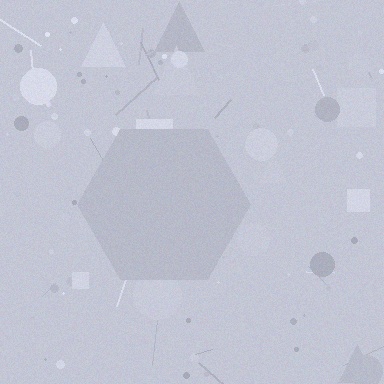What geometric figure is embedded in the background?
A hexagon is embedded in the background.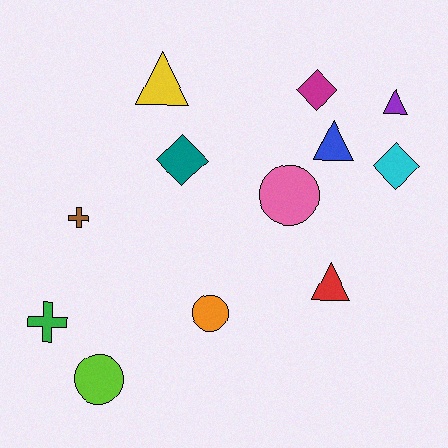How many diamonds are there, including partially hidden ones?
There are 3 diamonds.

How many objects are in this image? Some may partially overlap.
There are 12 objects.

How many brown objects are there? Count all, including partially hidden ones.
There is 1 brown object.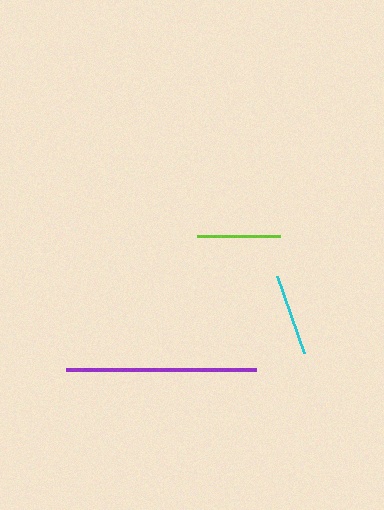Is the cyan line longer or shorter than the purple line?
The purple line is longer than the cyan line.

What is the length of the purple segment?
The purple segment is approximately 190 pixels long.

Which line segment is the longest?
The purple line is the longest at approximately 190 pixels.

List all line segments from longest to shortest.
From longest to shortest: purple, lime, cyan.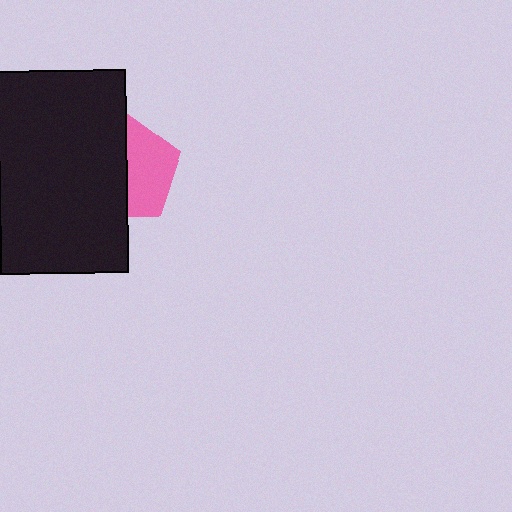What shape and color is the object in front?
The object in front is a black rectangle.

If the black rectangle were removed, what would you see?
You would see the complete pink pentagon.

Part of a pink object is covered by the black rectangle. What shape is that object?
It is a pentagon.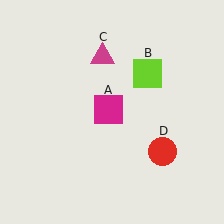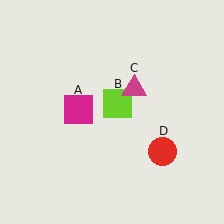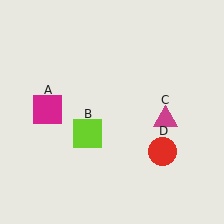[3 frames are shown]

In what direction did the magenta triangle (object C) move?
The magenta triangle (object C) moved down and to the right.